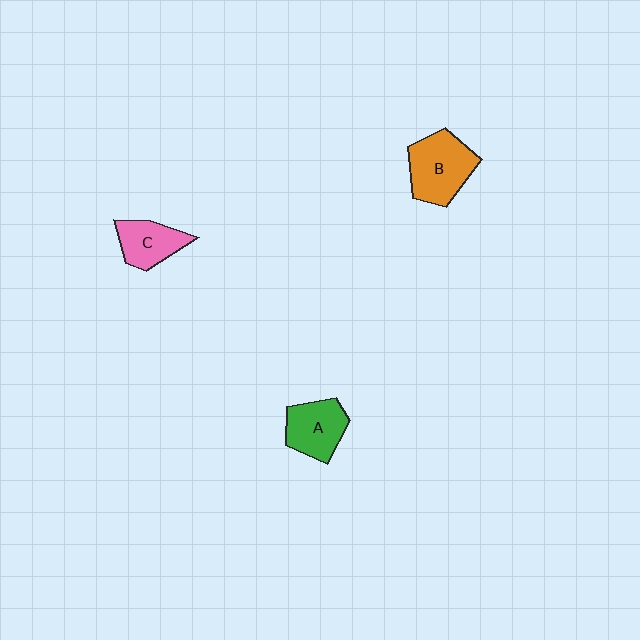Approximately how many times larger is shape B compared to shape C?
Approximately 1.4 times.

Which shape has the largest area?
Shape B (orange).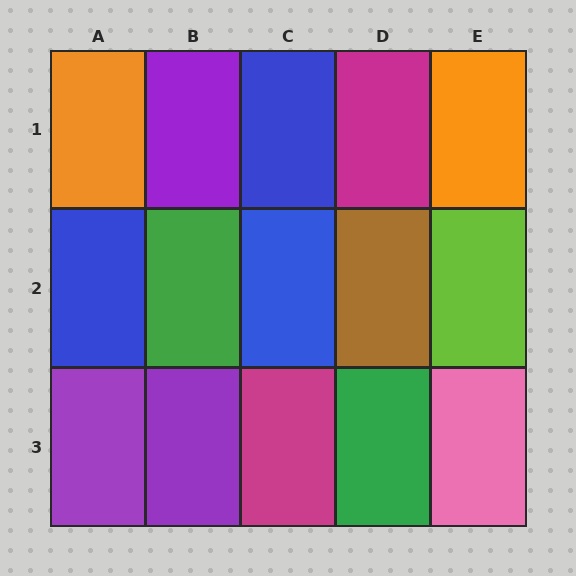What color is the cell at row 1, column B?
Purple.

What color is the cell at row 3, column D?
Green.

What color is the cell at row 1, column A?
Orange.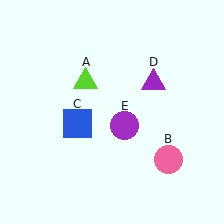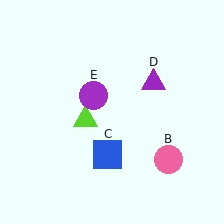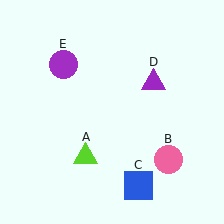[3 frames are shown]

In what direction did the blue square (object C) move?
The blue square (object C) moved down and to the right.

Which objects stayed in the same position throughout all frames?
Pink circle (object B) and purple triangle (object D) remained stationary.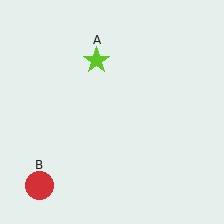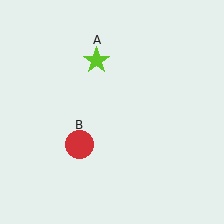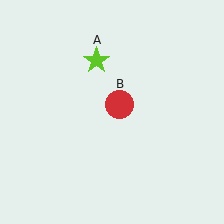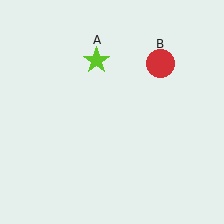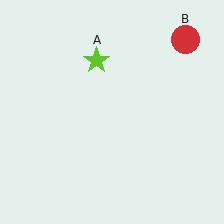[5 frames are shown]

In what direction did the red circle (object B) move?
The red circle (object B) moved up and to the right.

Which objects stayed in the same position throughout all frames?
Lime star (object A) remained stationary.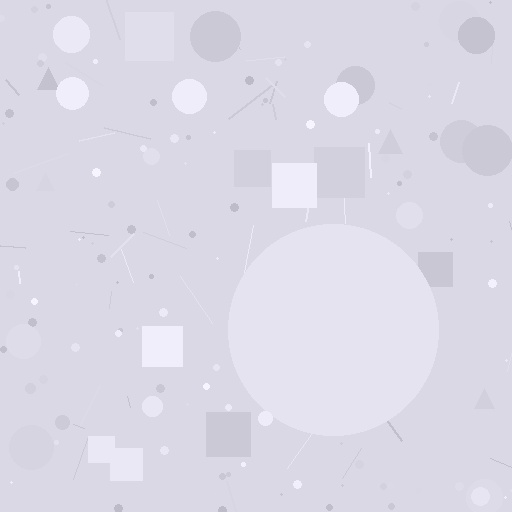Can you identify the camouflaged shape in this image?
The camouflaged shape is a circle.